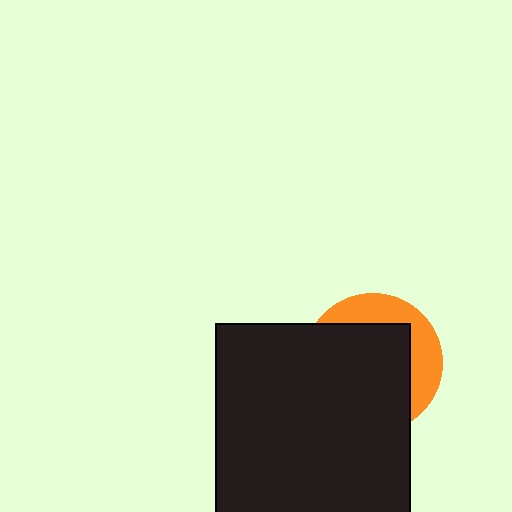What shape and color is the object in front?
The object in front is a black square.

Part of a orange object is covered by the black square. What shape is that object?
It is a circle.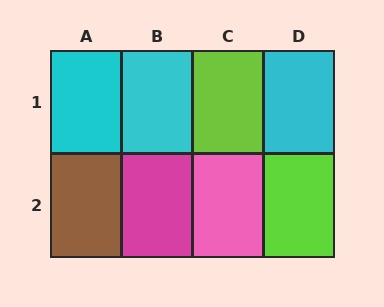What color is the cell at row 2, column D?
Lime.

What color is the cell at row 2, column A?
Brown.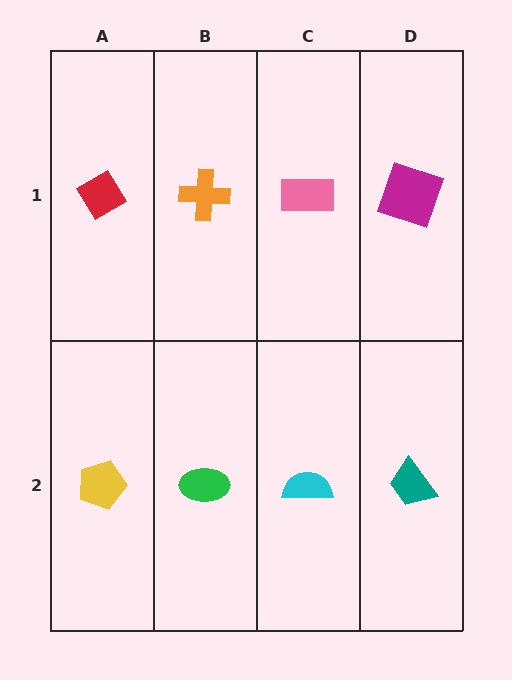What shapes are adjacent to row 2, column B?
An orange cross (row 1, column B), a yellow pentagon (row 2, column A), a cyan semicircle (row 2, column C).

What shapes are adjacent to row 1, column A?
A yellow pentagon (row 2, column A), an orange cross (row 1, column B).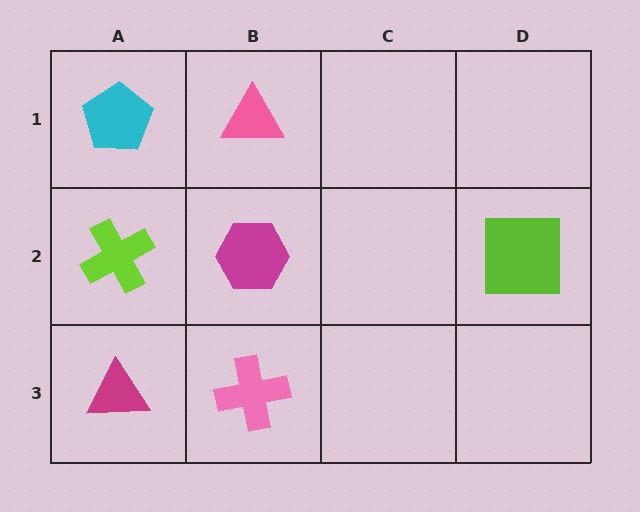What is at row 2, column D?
A lime square.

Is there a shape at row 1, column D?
No, that cell is empty.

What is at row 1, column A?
A cyan pentagon.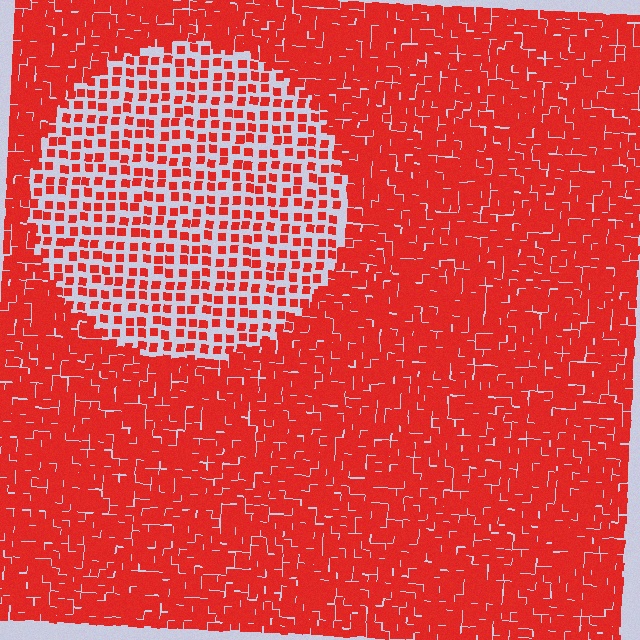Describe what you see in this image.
The image contains small red elements arranged at two different densities. A circle-shaped region is visible where the elements are less densely packed than the surrounding area.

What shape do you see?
I see a circle.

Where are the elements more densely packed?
The elements are more densely packed outside the circle boundary.